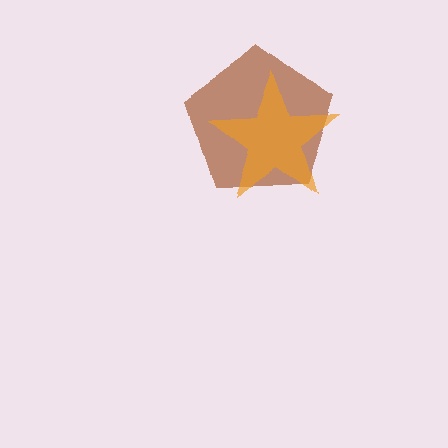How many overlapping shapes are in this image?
There are 2 overlapping shapes in the image.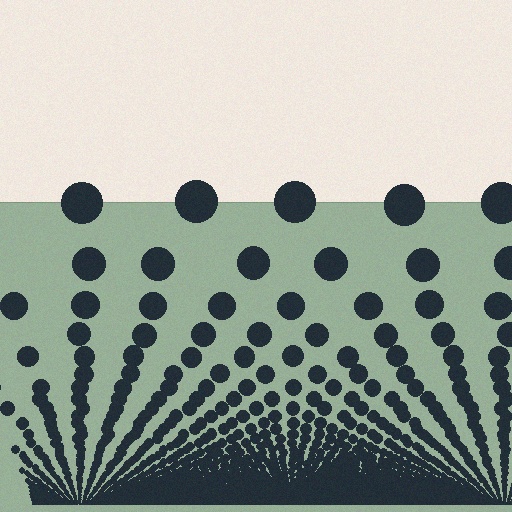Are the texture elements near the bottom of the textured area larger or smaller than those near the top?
Smaller. The gradient is inverted — elements near the bottom are smaller and denser.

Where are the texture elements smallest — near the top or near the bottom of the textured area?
Near the bottom.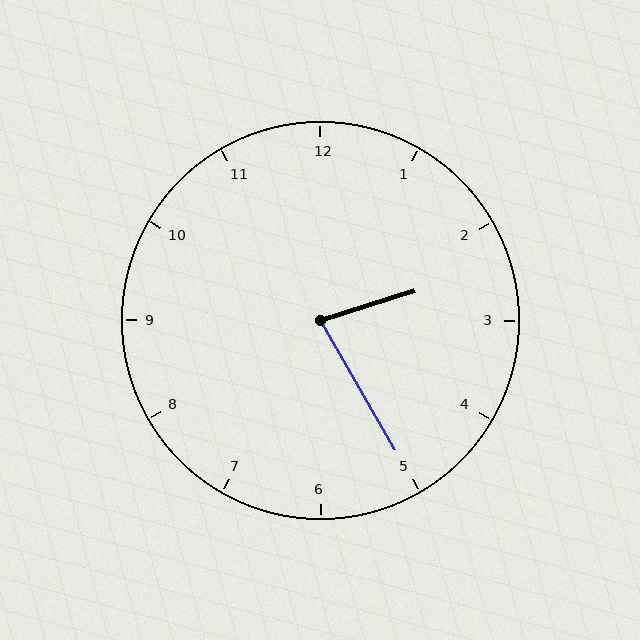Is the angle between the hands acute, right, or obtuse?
It is acute.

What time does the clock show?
2:25.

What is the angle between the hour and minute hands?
Approximately 78 degrees.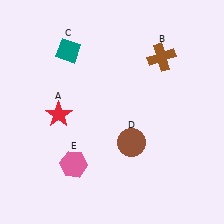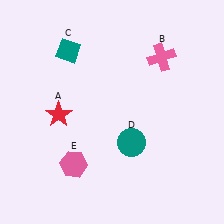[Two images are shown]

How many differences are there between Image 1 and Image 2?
There are 2 differences between the two images.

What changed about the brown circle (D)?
In Image 1, D is brown. In Image 2, it changed to teal.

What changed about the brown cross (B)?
In Image 1, B is brown. In Image 2, it changed to pink.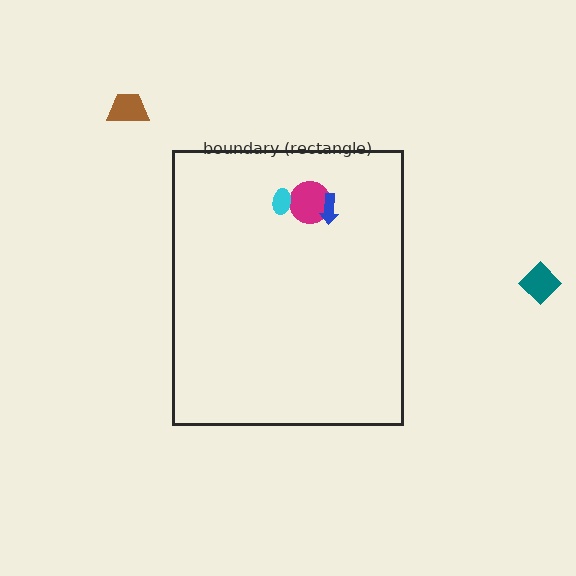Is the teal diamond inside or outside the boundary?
Outside.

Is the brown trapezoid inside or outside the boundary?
Outside.